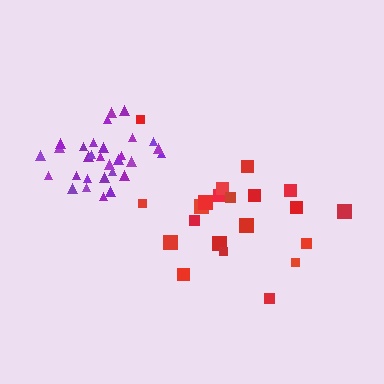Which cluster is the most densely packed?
Purple.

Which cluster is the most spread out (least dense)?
Red.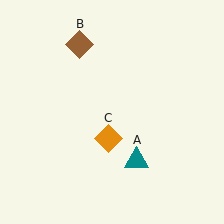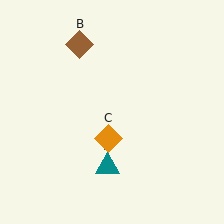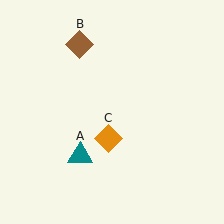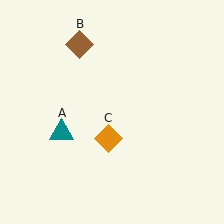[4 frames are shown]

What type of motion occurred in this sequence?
The teal triangle (object A) rotated clockwise around the center of the scene.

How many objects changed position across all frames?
1 object changed position: teal triangle (object A).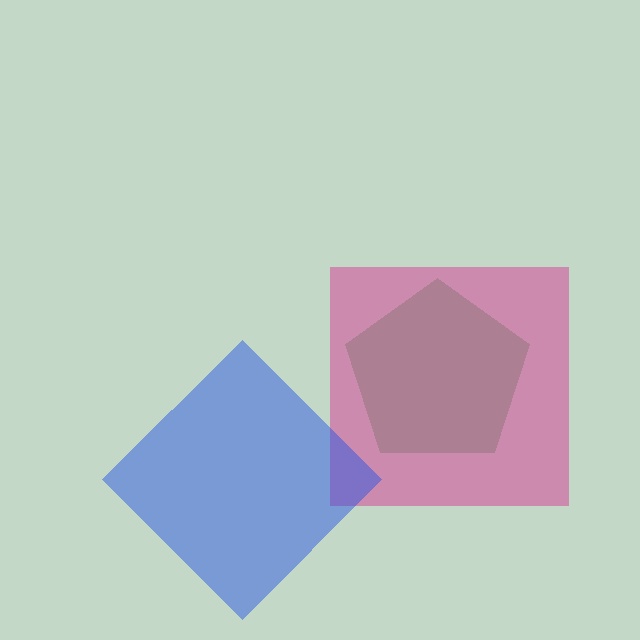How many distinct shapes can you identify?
There are 3 distinct shapes: a green pentagon, a magenta square, a blue diamond.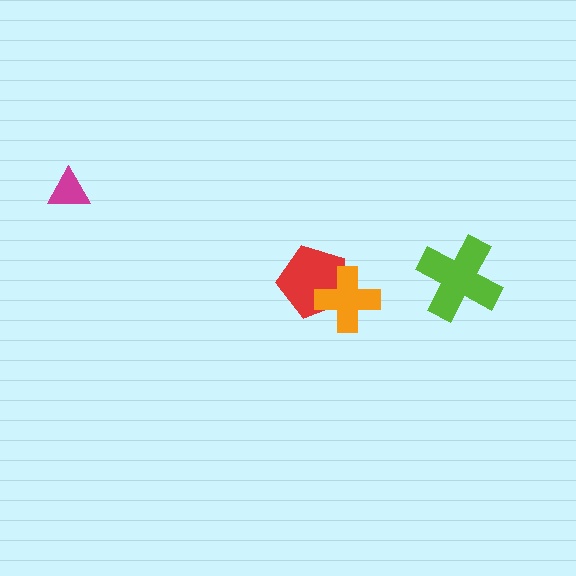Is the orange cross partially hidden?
No, no other shape covers it.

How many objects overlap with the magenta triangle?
0 objects overlap with the magenta triangle.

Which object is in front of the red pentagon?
The orange cross is in front of the red pentagon.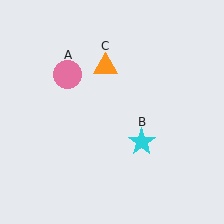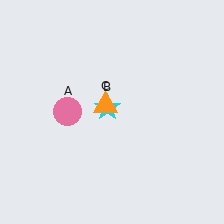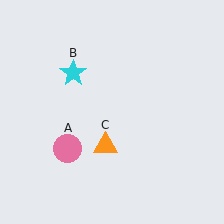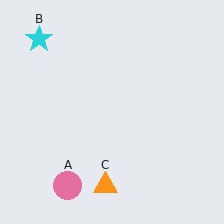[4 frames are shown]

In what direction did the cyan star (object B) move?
The cyan star (object B) moved up and to the left.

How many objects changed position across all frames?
3 objects changed position: pink circle (object A), cyan star (object B), orange triangle (object C).